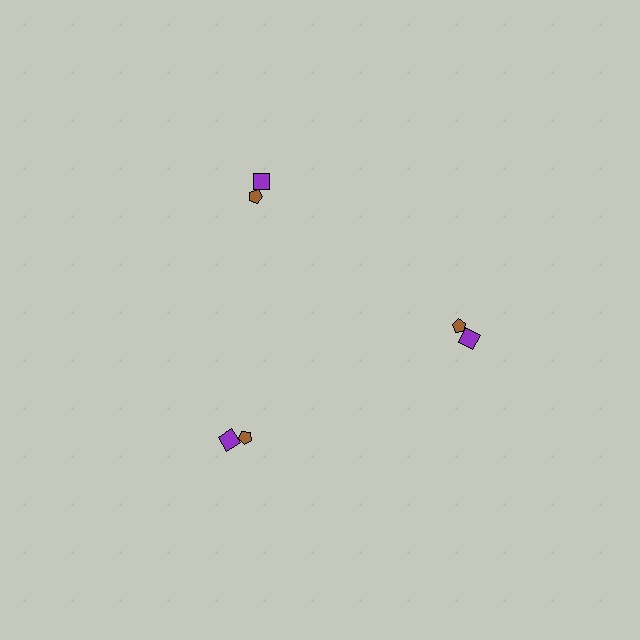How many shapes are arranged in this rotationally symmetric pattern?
There are 6 shapes, arranged in 3 groups of 2.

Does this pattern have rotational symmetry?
Yes, this pattern has 3-fold rotational symmetry. It looks the same after rotating 120 degrees around the center.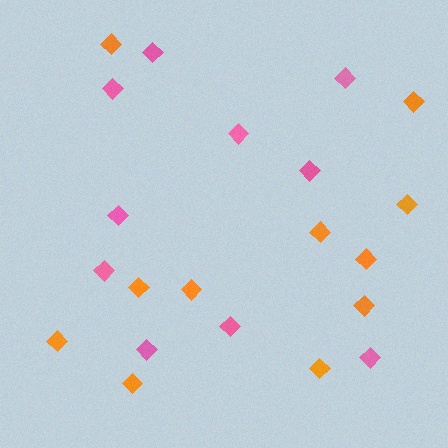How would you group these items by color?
There are 2 groups: one group of orange diamonds (11) and one group of pink diamonds (10).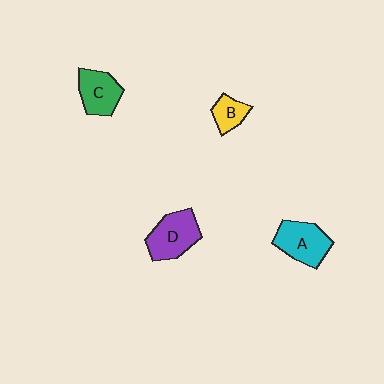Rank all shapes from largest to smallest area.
From largest to smallest: D (purple), A (cyan), C (green), B (yellow).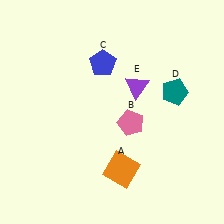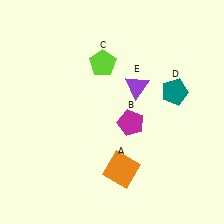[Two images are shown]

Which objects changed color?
B changed from pink to magenta. C changed from blue to lime.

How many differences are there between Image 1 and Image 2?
There are 2 differences between the two images.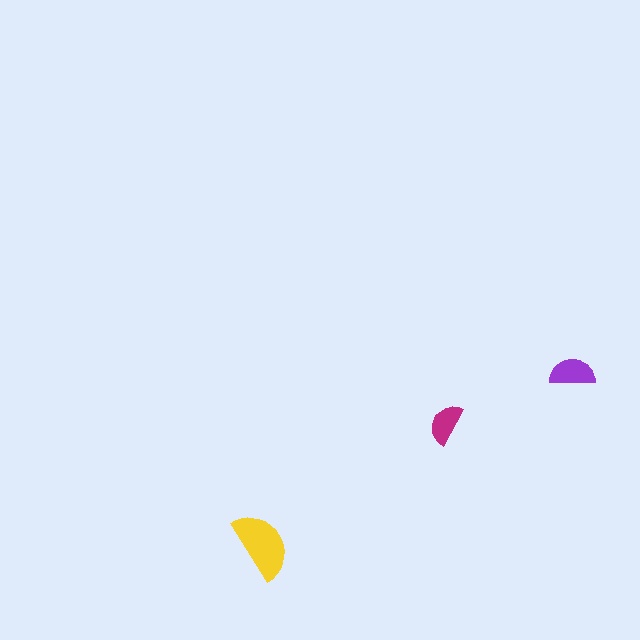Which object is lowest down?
The yellow semicircle is bottommost.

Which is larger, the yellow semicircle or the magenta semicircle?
The yellow one.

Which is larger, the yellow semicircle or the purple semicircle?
The yellow one.